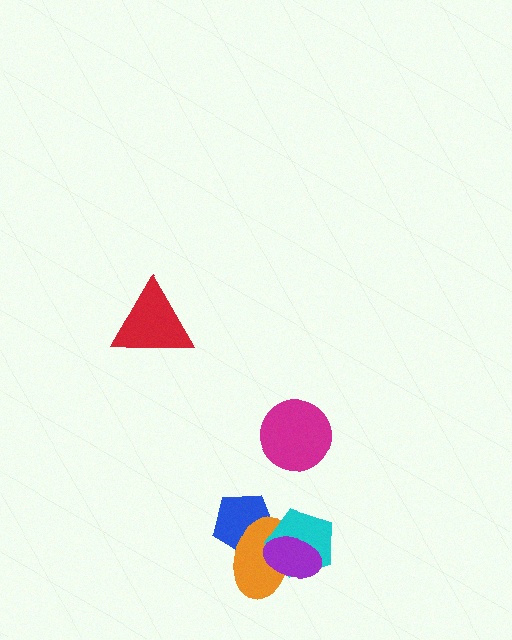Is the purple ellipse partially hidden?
No, no other shape covers it.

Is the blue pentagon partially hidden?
Yes, it is partially covered by another shape.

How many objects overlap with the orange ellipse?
3 objects overlap with the orange ellipse.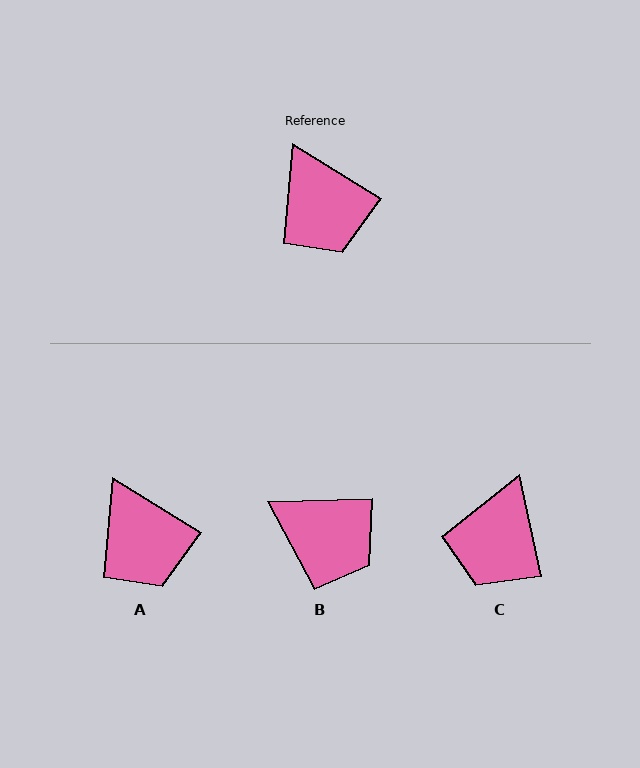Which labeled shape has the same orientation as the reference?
A.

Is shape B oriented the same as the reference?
No, it is off by about 33 degrees.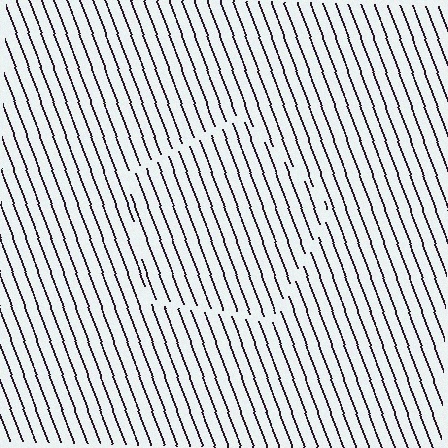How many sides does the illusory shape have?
5 sides — the line-ends trace a pentagon.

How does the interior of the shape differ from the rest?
The interior of the shape contains the same grating, shifted by half a period — the contour is defined by the phase discontinuity where line-ends from the inner and outer gratings abut.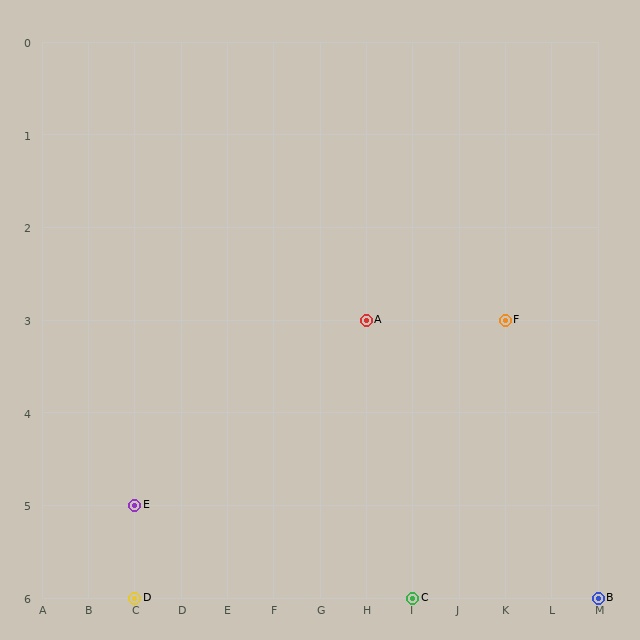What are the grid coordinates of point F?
Point F is at grid coordinates (K, 3).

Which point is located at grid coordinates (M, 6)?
Point B is at (M, 6).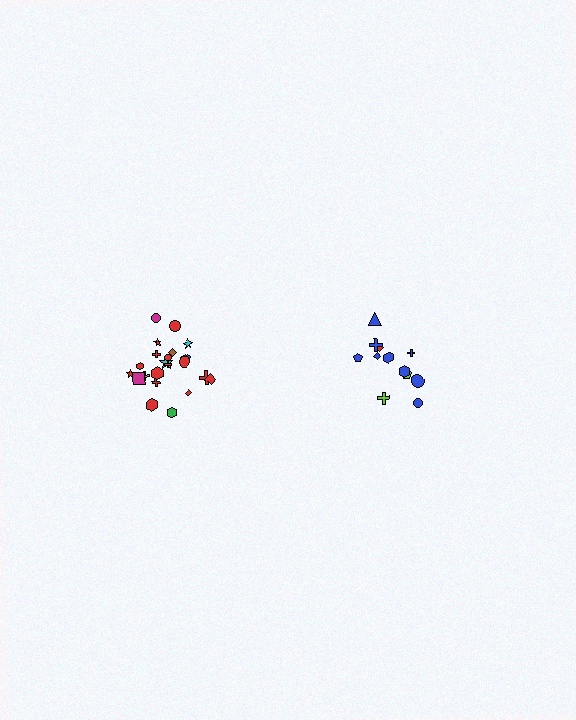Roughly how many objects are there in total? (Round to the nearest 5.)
Roughly 35 objects in total.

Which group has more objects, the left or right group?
The left group.